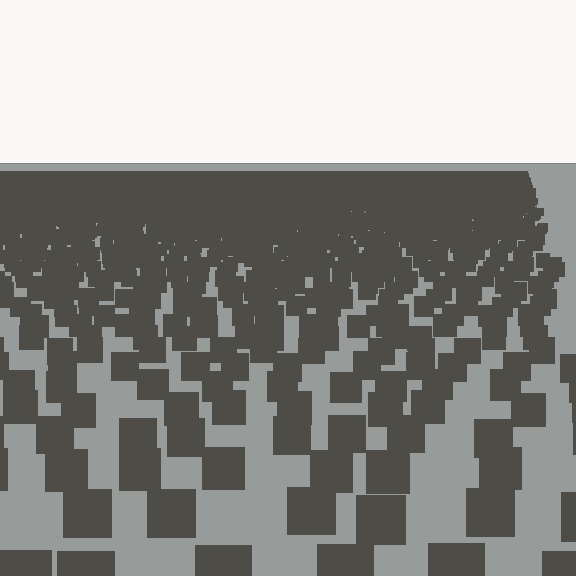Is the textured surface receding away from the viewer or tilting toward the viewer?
The surface is receding away from the viewer. Texture elements get smaller and denser toward the top.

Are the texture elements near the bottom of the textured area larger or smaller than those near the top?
Larger. Near the bottom, elements are closer to the viewer and appear at a bigger on-screen size.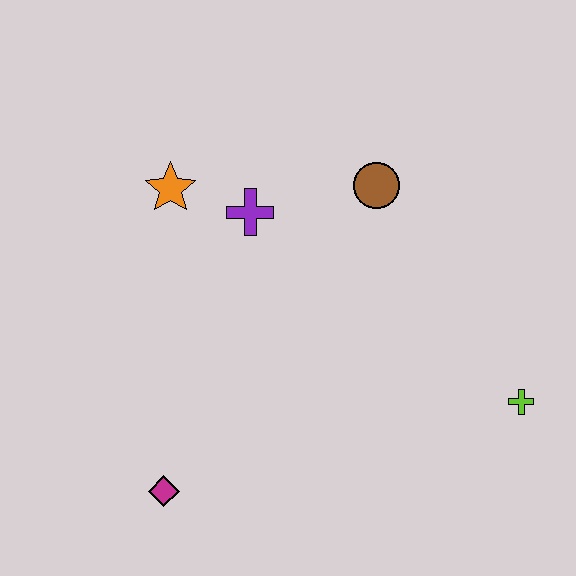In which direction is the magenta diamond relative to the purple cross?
The magenta diamond is below the purple cross.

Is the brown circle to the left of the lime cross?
Yes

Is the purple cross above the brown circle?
No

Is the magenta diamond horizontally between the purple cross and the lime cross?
No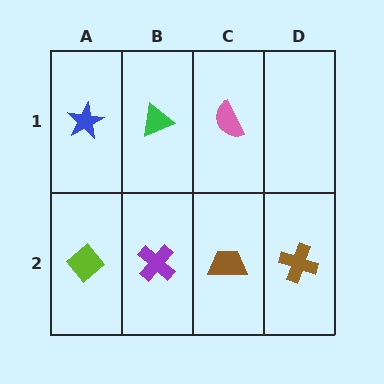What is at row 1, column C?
A pink semicircle.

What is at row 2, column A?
A lime diamond.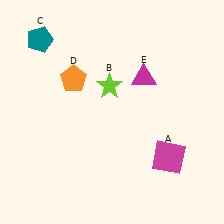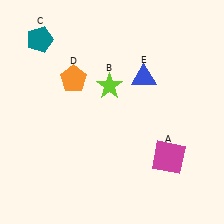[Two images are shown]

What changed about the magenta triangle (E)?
In Image 1, E is magenta. In Image 2, it changed to blue.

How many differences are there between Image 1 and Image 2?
There is 1 difference between the two images.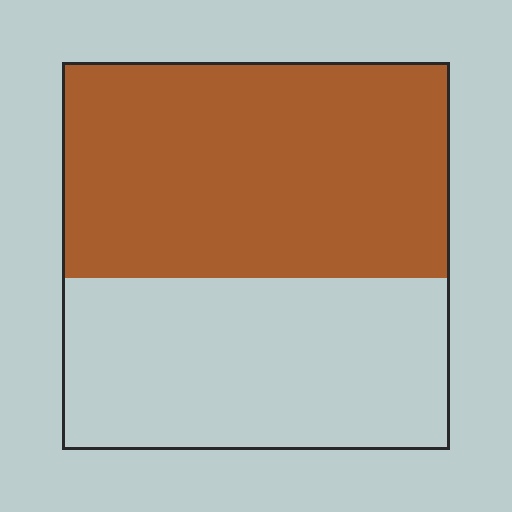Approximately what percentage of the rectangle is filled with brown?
Approximately 55%.